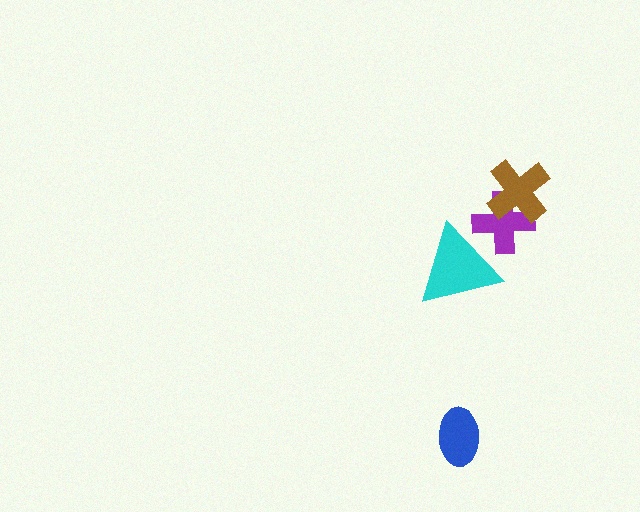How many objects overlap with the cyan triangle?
1 object overlaps with the cyan triangle.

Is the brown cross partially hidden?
No, no other shape covers it.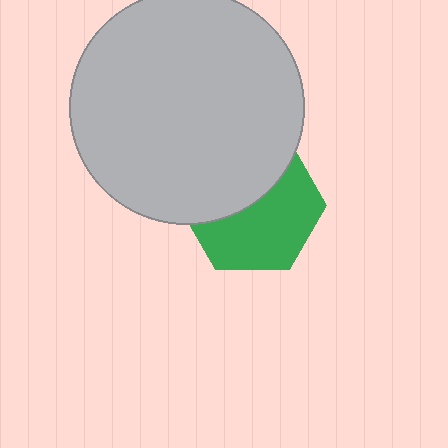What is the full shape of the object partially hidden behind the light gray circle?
The partially hidden object is a green hexagon.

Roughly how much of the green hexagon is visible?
About half of it is visible (roughly 55%).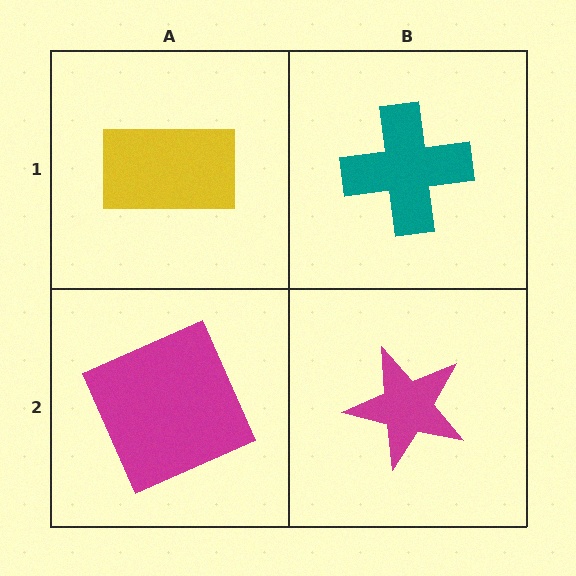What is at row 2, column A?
A magenta square.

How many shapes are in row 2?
2 shapes.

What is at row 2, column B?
A magenta star.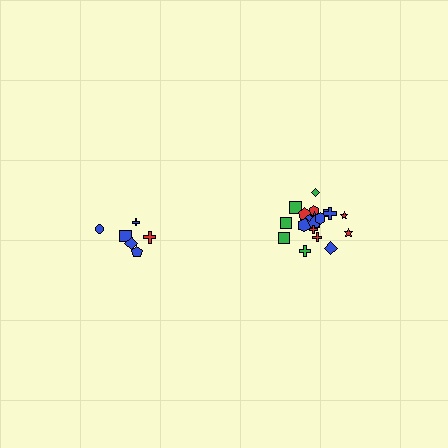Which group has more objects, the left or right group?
The right group.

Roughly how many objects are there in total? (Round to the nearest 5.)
Roughly 30 objects in total.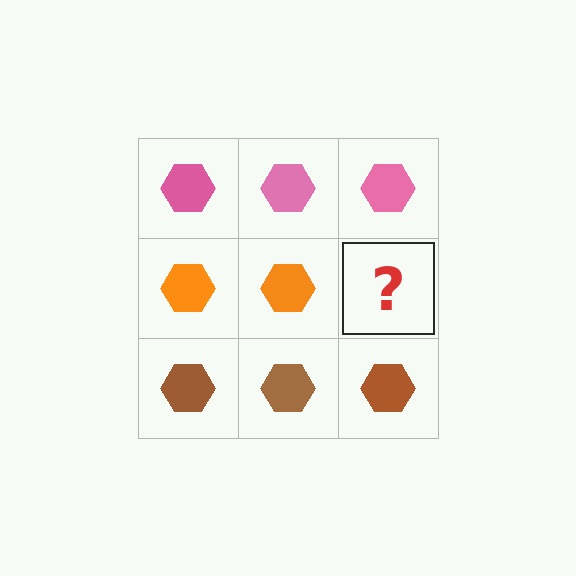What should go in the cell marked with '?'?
The missing cell should contain an orange hexagon.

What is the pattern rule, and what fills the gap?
The rule is that each row has a consistent color. The gap should be filled with an orange hexagon.